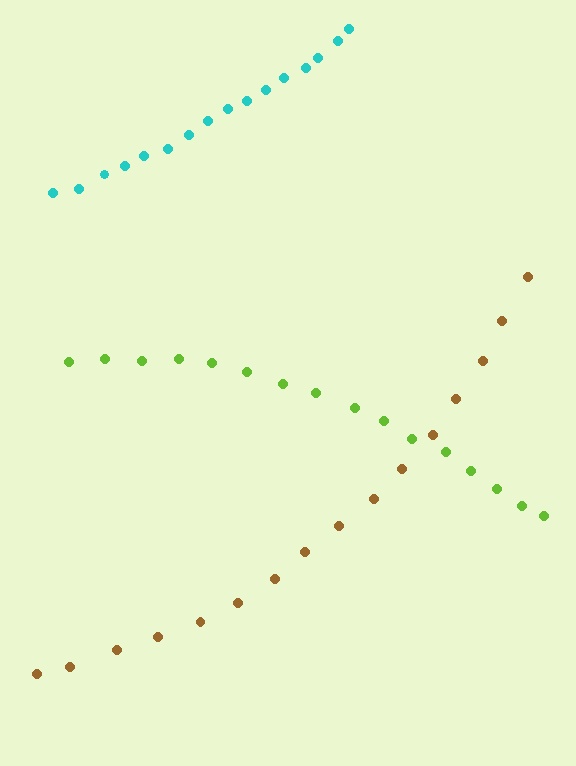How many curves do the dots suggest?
There are 3 distinct paths.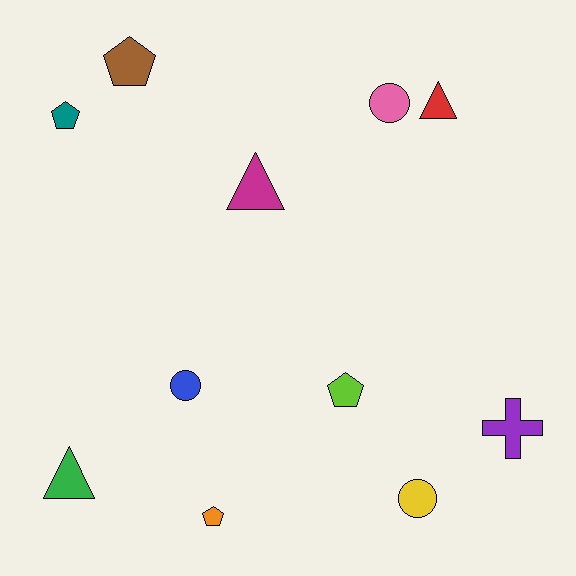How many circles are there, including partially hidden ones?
There are 3 circles.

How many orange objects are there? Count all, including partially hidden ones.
There is 1 orange object.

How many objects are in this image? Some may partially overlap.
There are 11 objects.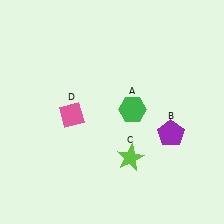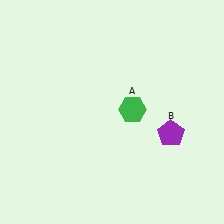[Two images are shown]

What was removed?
The pink diamond (D), the lime star (C) were removed in Image 2.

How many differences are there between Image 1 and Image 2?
There are 2 differences between the two images.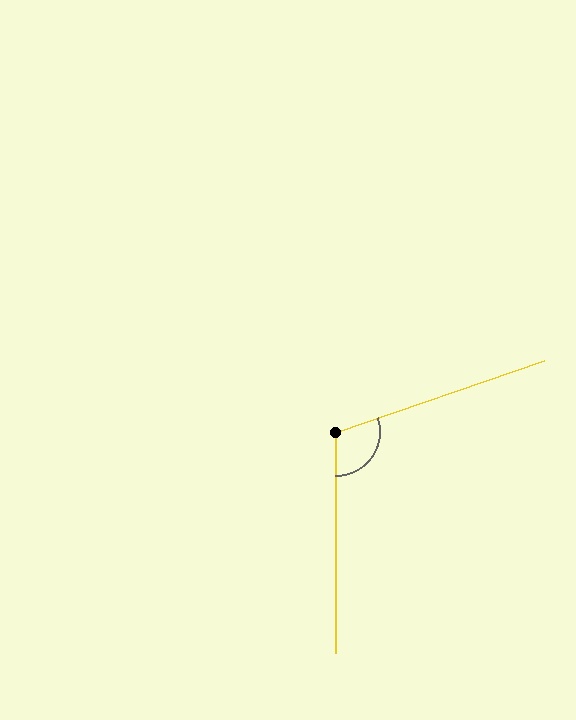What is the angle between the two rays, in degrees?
Approximately 109 degrees.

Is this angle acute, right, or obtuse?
It is obtuse.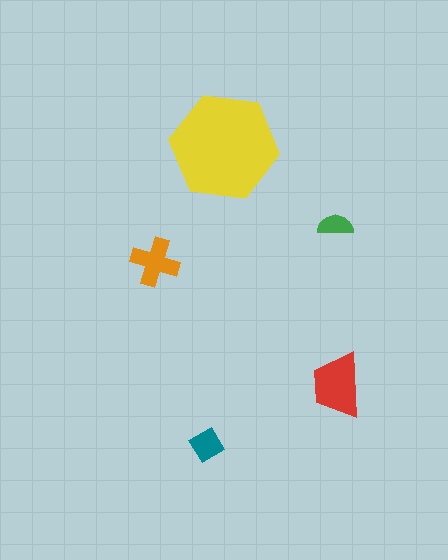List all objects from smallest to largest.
The green semicircle, the teal diamond, the orange cross, the red trapezoid, the yellow hexagon.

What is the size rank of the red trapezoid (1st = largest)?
2nd.